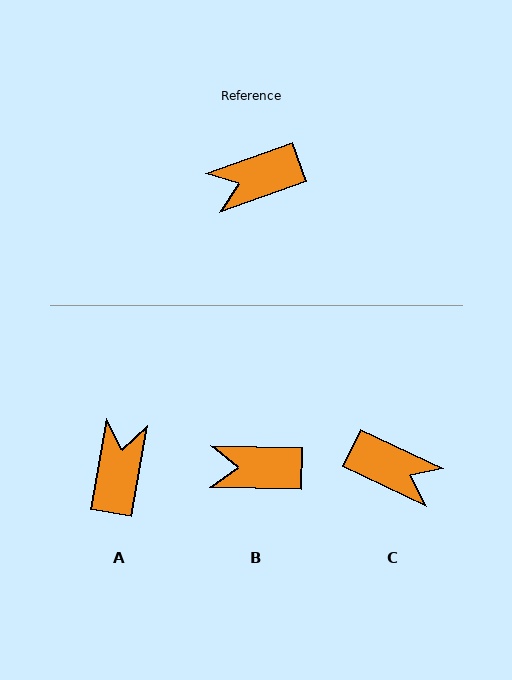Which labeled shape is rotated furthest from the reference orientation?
C, about 135 degrees away.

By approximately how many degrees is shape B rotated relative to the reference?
Approximately 21 degrees clockwise.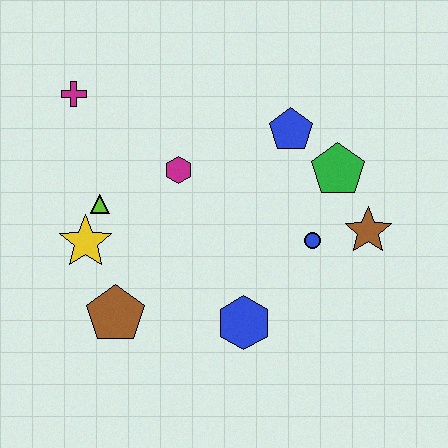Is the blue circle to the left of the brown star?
Yes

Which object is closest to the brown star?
The blue circle is closest to the brown star.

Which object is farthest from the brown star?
The magenta cross is farthest from the brown star.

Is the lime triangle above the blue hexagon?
Yes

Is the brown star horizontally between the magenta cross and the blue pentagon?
No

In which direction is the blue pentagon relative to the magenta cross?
The blue pentagon is to the right of the magenta cross.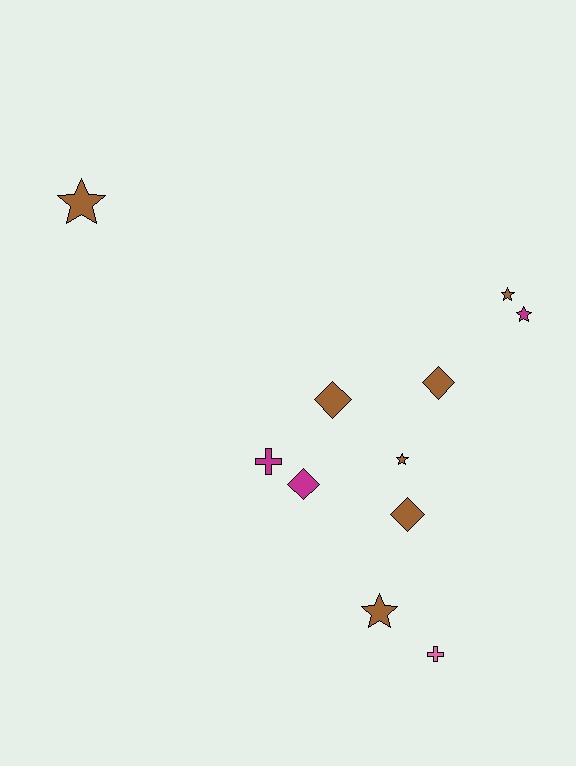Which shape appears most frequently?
Star, with 5 objects.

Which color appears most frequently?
Brown, with 7 objects.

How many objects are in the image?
There are 11 objects.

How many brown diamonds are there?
There are 3 brown diamonds.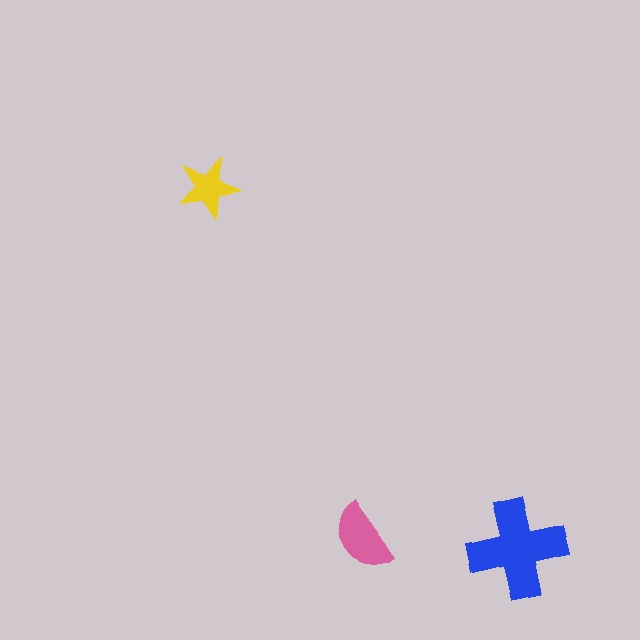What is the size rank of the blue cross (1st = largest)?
1st.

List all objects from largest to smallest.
The blue cross, the pink semicircle, the yellow star.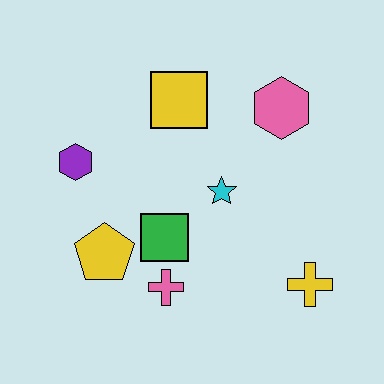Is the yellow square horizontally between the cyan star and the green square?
Yes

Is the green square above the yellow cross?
Yes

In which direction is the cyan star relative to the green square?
The cyan star is to the right of the green square.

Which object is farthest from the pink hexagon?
The yellow pentagon is farthest from the pink hexagon.